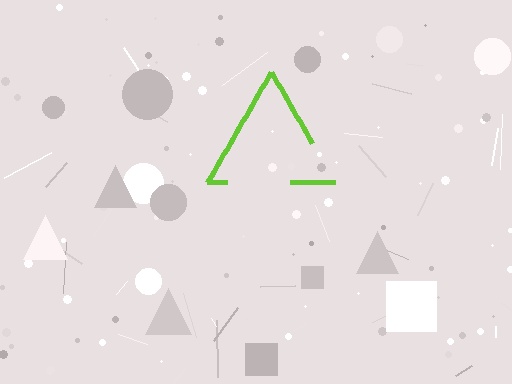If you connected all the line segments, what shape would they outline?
They would outline a triangle.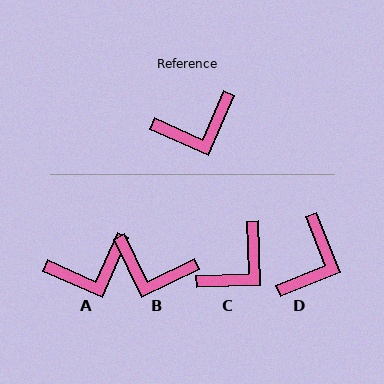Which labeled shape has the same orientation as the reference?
A.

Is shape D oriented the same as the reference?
No, it is off by about 45 degrees.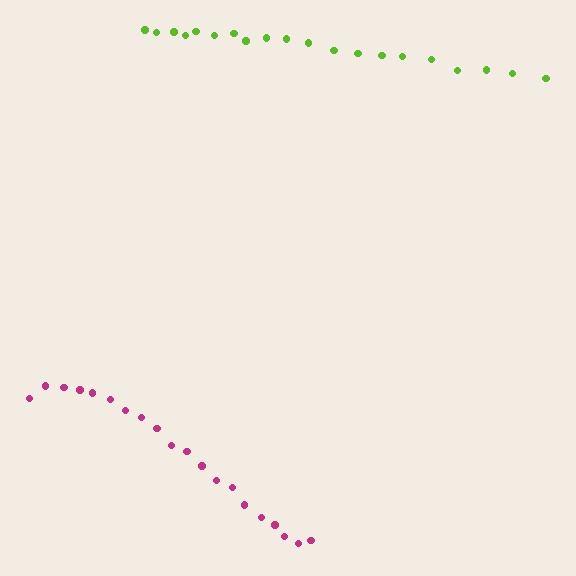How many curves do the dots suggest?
There are 2 distinct paths.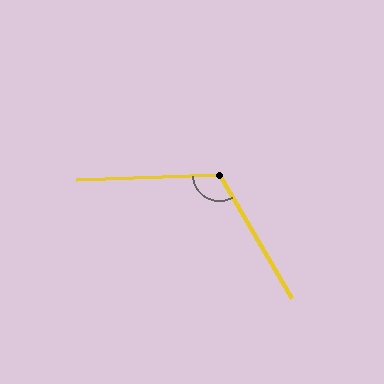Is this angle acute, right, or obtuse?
It is obtuse.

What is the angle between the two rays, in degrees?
Approximately 118 degrees.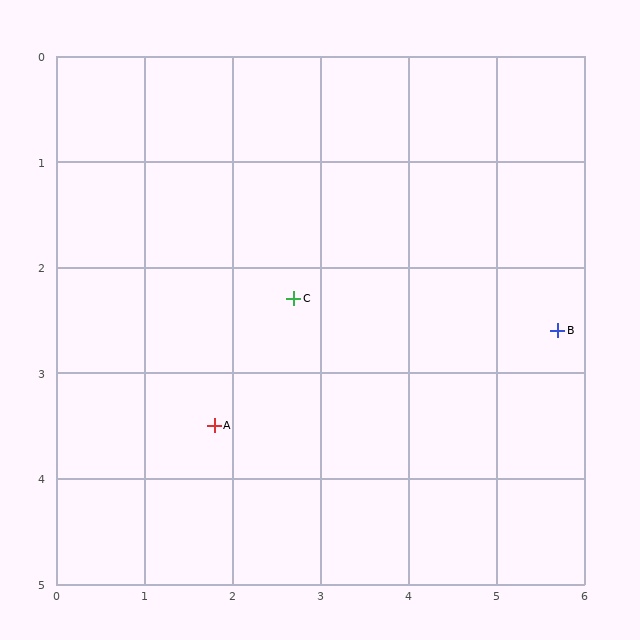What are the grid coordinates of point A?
Point A is at approximately (1.8, 3.5).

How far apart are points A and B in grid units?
Points A and B are about 4.0 grid units apart.